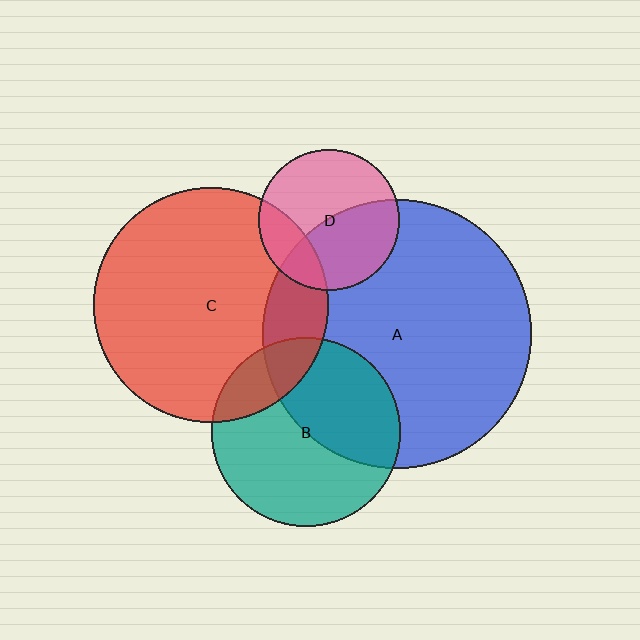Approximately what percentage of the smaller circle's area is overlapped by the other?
Approximately 15%.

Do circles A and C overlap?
Yes.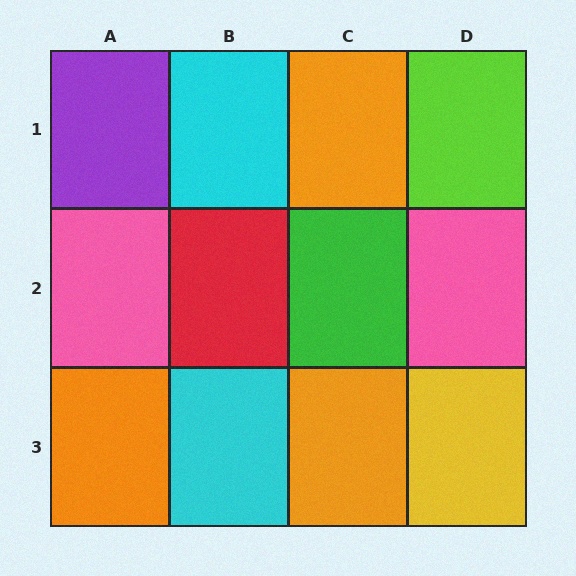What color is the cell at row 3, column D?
Yellow.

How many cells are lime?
1 cell is lime.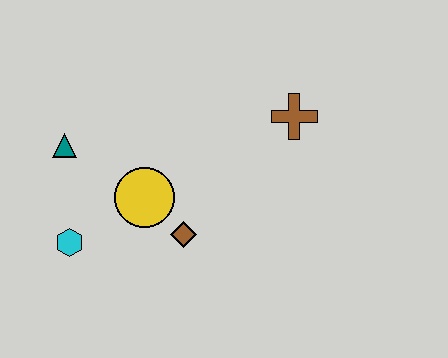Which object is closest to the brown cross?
The brown diamond is closest to the brown cross.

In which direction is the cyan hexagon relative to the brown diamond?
The cyan hexagon is to the left of the brown diamond.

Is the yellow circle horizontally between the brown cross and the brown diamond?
No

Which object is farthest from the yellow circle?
The brown cross is farthest from the yellow circle.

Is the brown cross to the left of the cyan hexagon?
No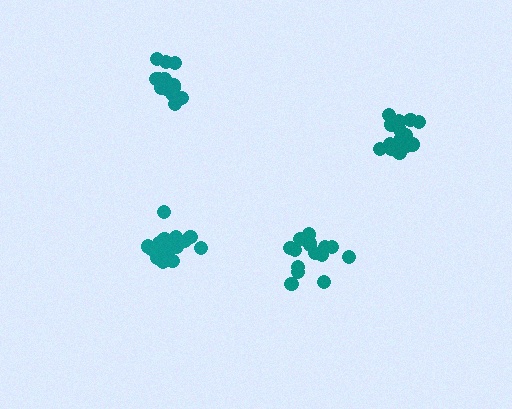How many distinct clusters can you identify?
There are 4 distinct clusters.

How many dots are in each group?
Group 1: 16 dots, Group 2: 17 dots, Group 3: 13 dots, Group 4: 16 dots (62 total).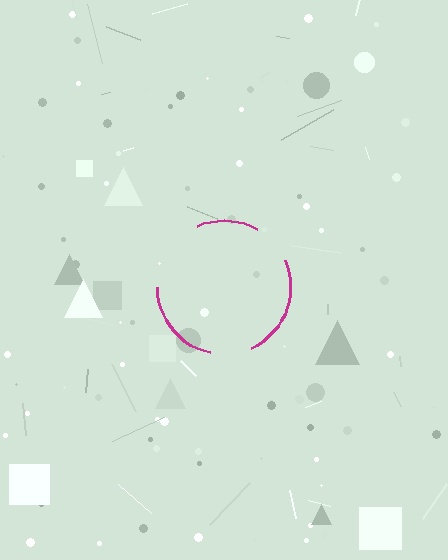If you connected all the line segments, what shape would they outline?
They would outline a circle.